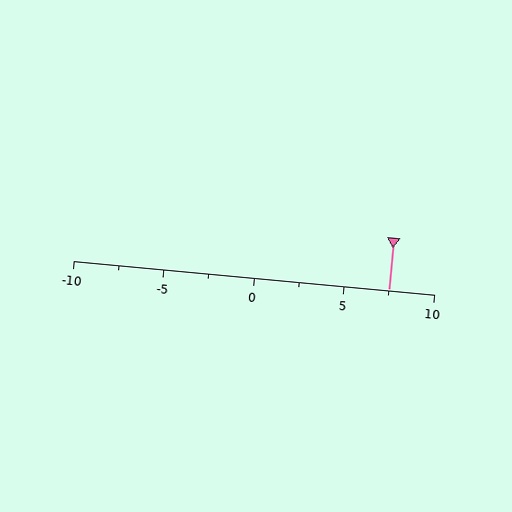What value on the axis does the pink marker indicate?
The marker indicates approximately 7.5.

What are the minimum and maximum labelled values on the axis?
The axis runs from -10 to 10.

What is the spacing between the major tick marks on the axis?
The major ticks are spaced 5 apart.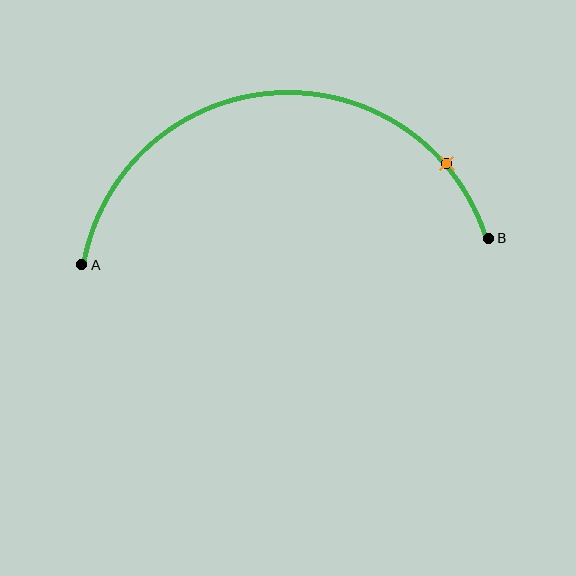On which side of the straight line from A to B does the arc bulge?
The arc bulges above the straight line connecting A and B.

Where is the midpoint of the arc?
The arc midpoint is the point on the curve farthest from the straight line joining A and B. It sits above that line.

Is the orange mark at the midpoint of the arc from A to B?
No. The orange mark lies on the arc but is closer to endpoint B. The arc midpoint would be at the point on the curve equidistant along the arc from both A and B.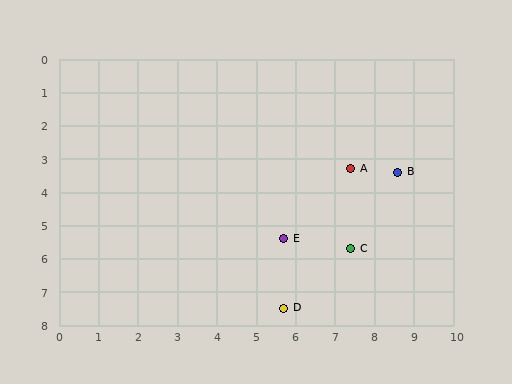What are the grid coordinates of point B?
Point B is at approximately (8.6, 3.4).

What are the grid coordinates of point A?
Point A is at approximately (7.4, 3.3).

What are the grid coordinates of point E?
Point E is at approximately (5.7, 5.4).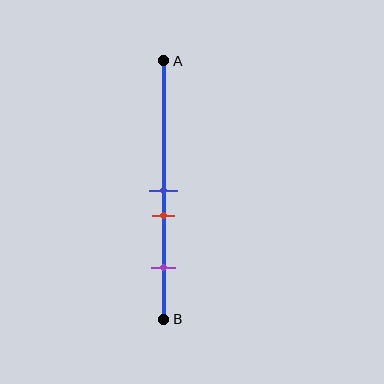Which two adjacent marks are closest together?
The blue and red marks are the closest adjacent pair.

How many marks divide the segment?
There are 3 marks dividing the segment.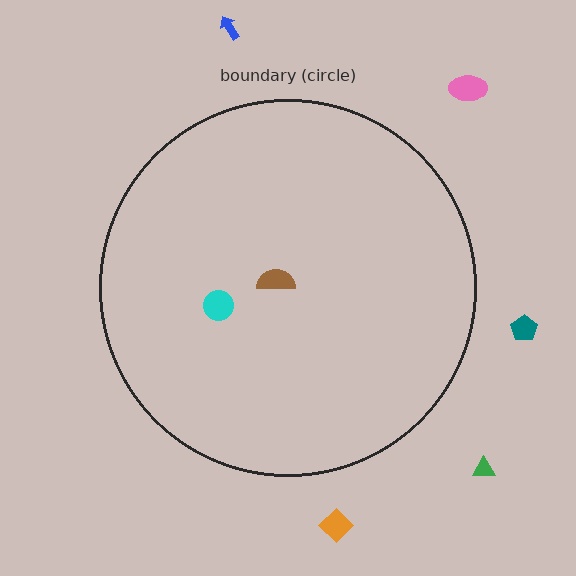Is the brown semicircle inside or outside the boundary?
Inside.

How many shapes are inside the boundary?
2 inside, 5 outside.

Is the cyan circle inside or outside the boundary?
Inside.